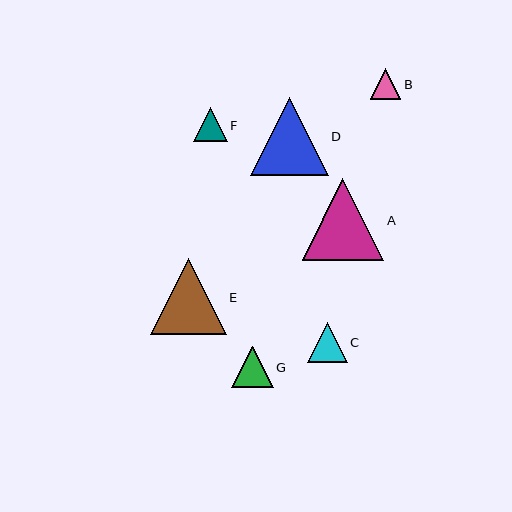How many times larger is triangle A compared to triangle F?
Triangle A is approximately 2.4 times the size of triangle F.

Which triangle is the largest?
Triangle A is the largest with a size of approximately 81 pixels.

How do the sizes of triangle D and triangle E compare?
Triangle D and triangle E are approximately the same size.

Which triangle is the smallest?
Triangle B is the smallest with a size of approximately 30 pixels.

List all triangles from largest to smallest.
From largest to smallest: A, D, E, G, C, F, B.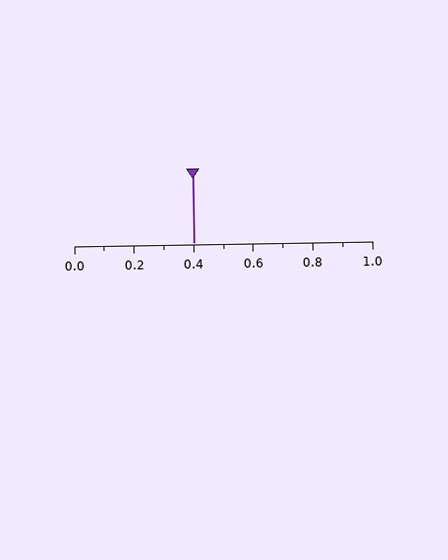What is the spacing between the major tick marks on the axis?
The major ticks are spaced 0.2 apart.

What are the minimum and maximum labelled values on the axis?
The axis runs from 0.0 to 1.0.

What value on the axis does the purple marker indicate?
The marker indicates approximately 0.4.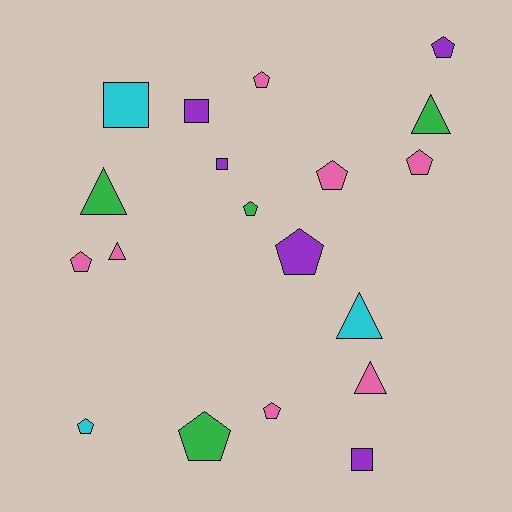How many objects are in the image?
There are 19 objects.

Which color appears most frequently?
Pink, with 7 objects.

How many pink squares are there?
There are no pink squares.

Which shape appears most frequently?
Pentagon, with 10 objects.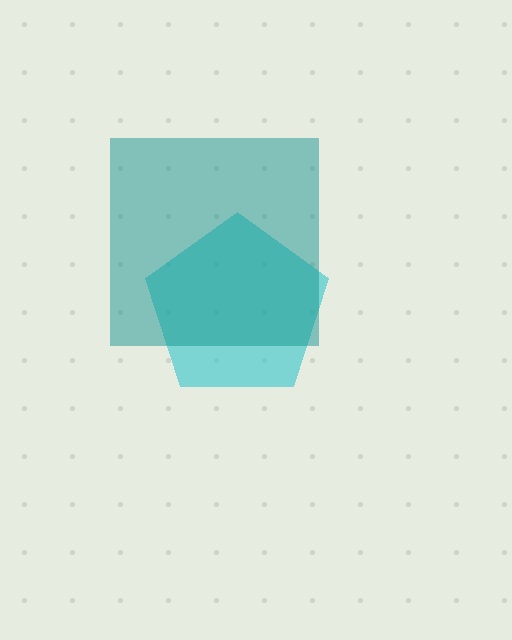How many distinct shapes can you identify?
There are 2 distinct shapes: a cyan pentagon, a teal square.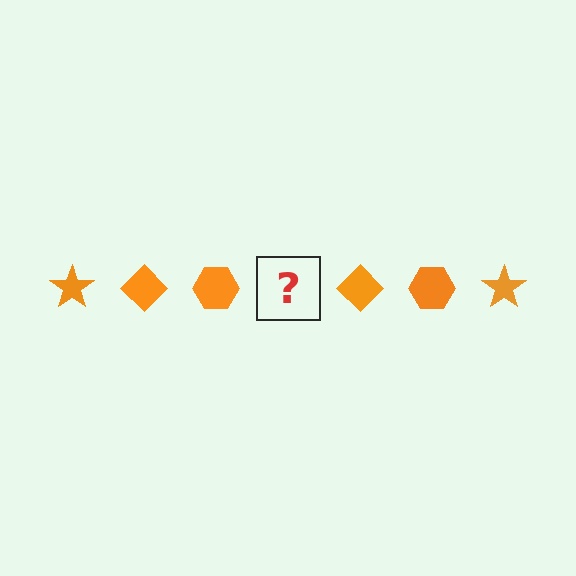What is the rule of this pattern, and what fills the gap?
The rule is that the pattern cycles through star, diamond, hexagon shapes in orange. The gap should be filled with an orange star.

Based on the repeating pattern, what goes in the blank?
The blank should be an orange star.